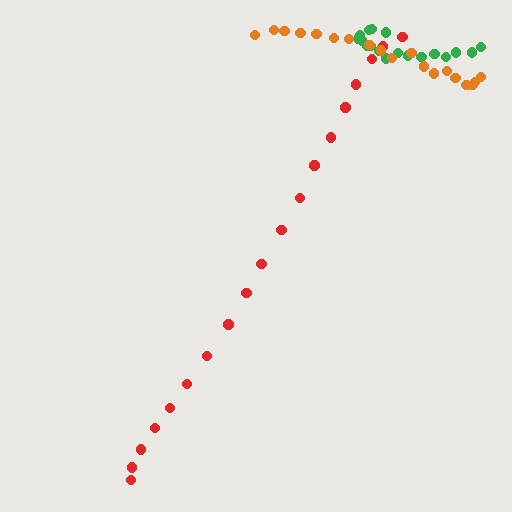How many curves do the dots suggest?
There are 3 distinct paths.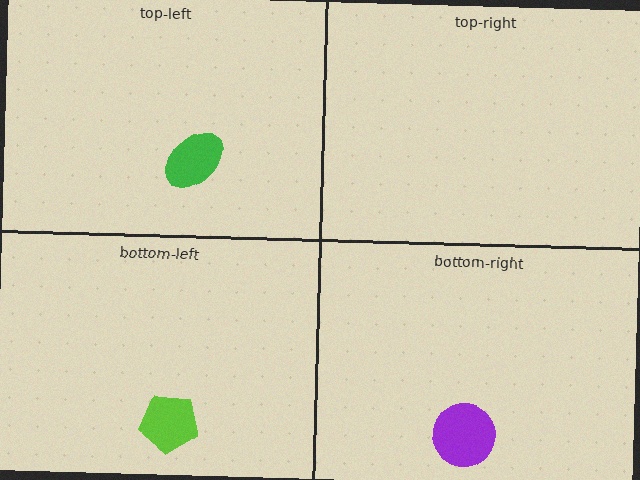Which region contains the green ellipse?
The top-left region.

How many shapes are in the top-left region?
1.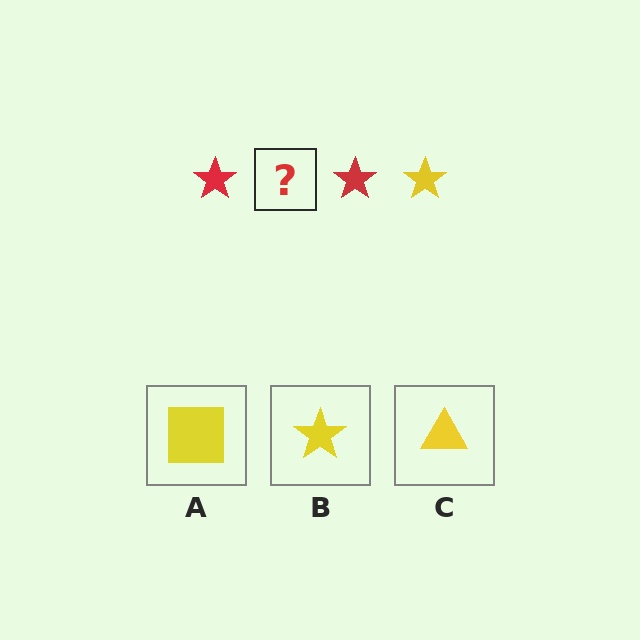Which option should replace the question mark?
Option B.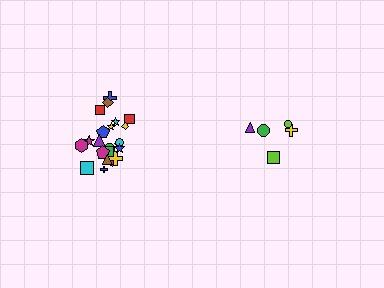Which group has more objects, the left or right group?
The left group.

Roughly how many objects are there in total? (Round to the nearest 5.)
Roughly 25 objects in total.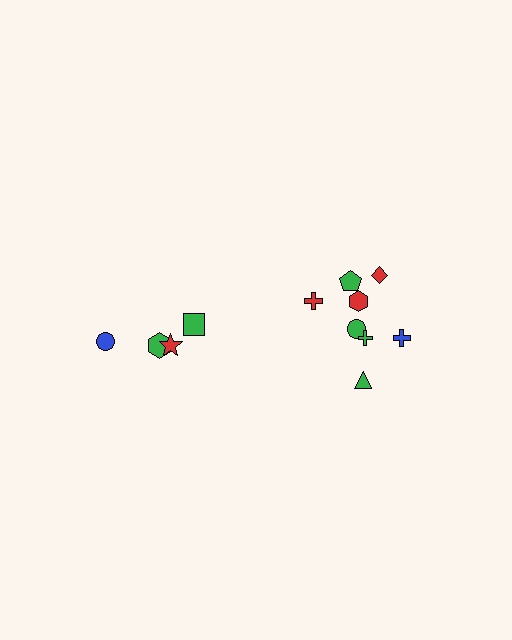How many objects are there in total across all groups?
There are 12 objects.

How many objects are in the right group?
There are 8 objects.